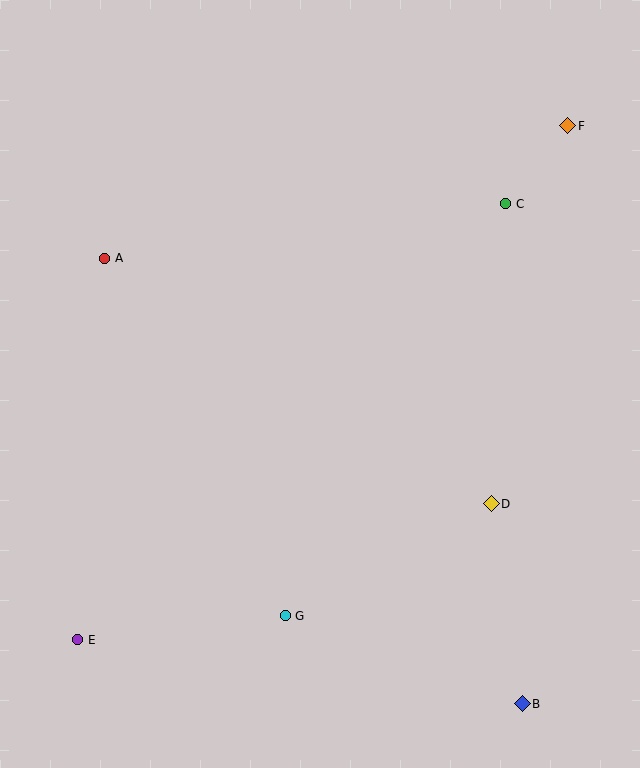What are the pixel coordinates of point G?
Point G is at (285, 616).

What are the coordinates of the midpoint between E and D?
The midpoint between E and D is at (285, 572).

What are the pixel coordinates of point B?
Point B is at (522, 704).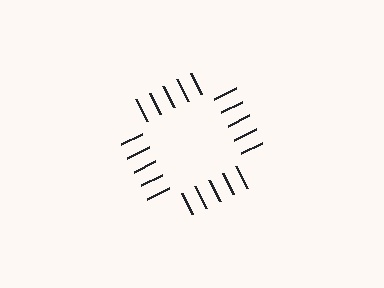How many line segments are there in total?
20 — 5 along each of the 4 edges.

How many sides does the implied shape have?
4 sides — the line-ends trace a square.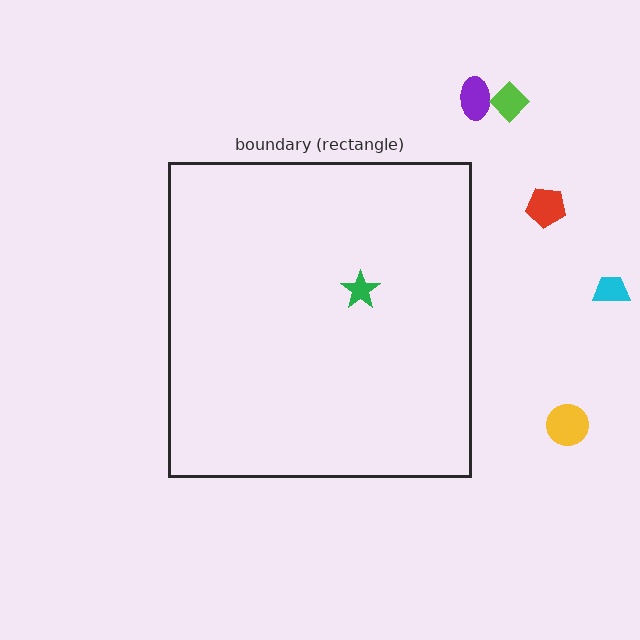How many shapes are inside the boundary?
1 inside, 5 outside.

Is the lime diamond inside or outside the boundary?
Outside.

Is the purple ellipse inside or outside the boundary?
Outside.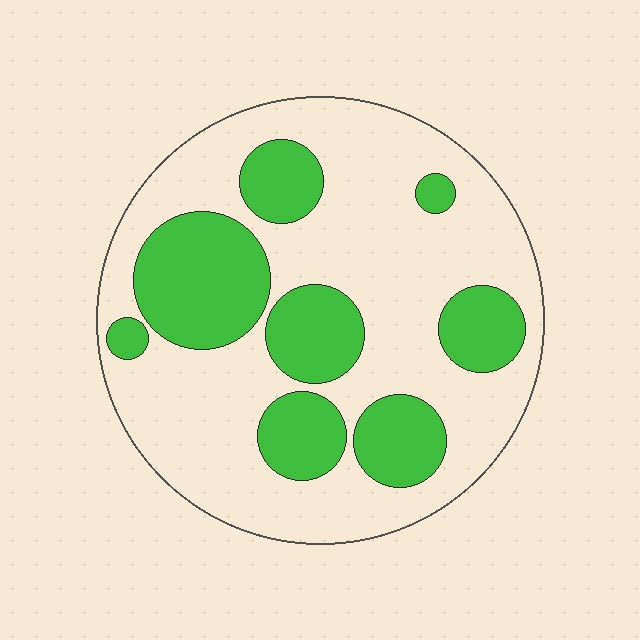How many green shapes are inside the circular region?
8.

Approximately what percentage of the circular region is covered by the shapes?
Approximately 30%.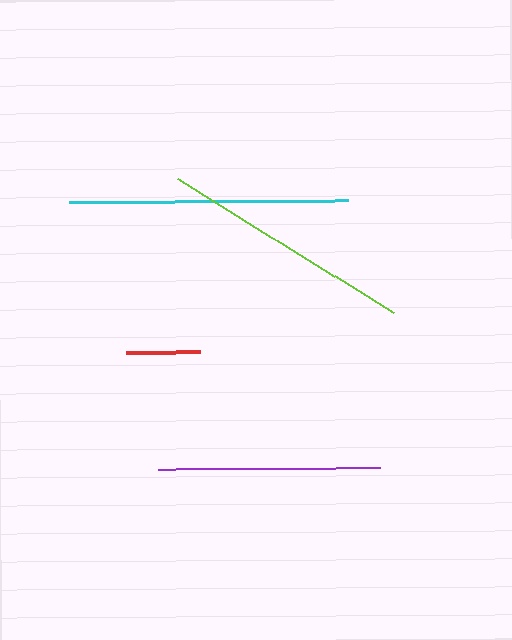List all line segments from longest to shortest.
From longest to shortest: cyan, lime, purple, red.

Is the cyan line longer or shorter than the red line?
The cyan line is longer than the red line.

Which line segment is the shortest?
The red line is the shortest at approximately 74 pixels.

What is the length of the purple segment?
The purple segment is approximately 222 pixels long.